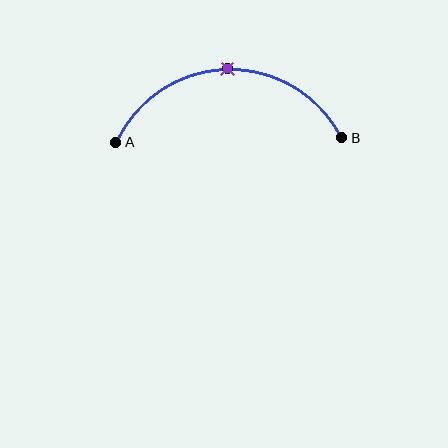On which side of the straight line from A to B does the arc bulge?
The arc bulges above the straight line connecting A and B.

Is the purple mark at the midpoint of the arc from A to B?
Yes. The purple mark lies on the arc at equal arc-length from both A and B — it is the arc midpoint.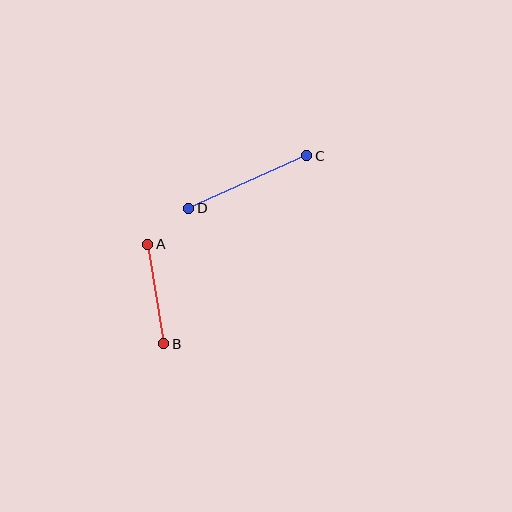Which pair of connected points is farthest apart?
Points C and D are farthest apart.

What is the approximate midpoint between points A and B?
The midpoint is at approximately (156, 294) pixels.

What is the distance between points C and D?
The distance is approximately 129 pixels.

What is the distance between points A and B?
The distance is approximately 101 pixels.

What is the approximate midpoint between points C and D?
The midpoint is at approximately (248, 182) pixels.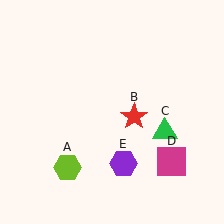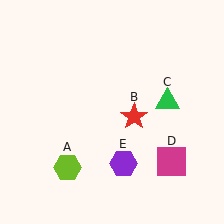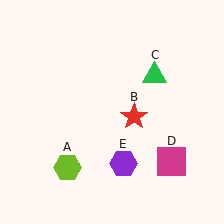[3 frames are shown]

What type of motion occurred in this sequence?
The green triangle (object C) rotated counterclockwise around the center of the scene.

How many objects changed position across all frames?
1 object changed position: green triangle (object C).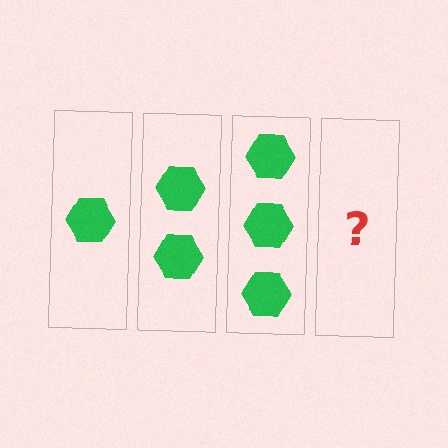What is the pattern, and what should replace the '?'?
The pattern is that each step adds one more hexagon. The '?' should be 4 hexagons.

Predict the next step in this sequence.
The next step is 4 hexagons.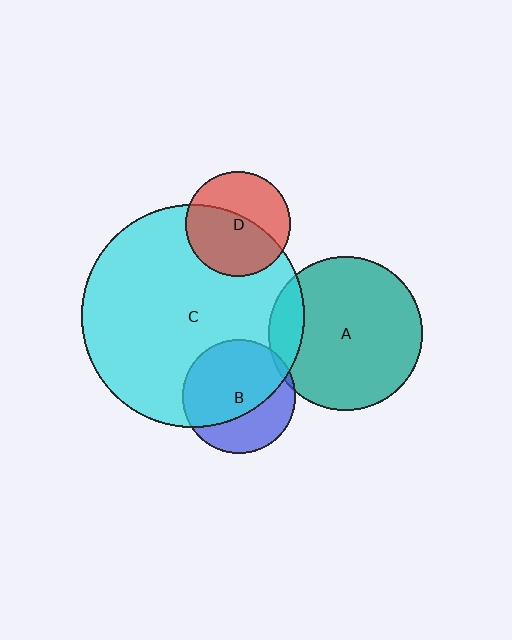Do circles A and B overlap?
Yes.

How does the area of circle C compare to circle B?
Approximately 3.9 times.